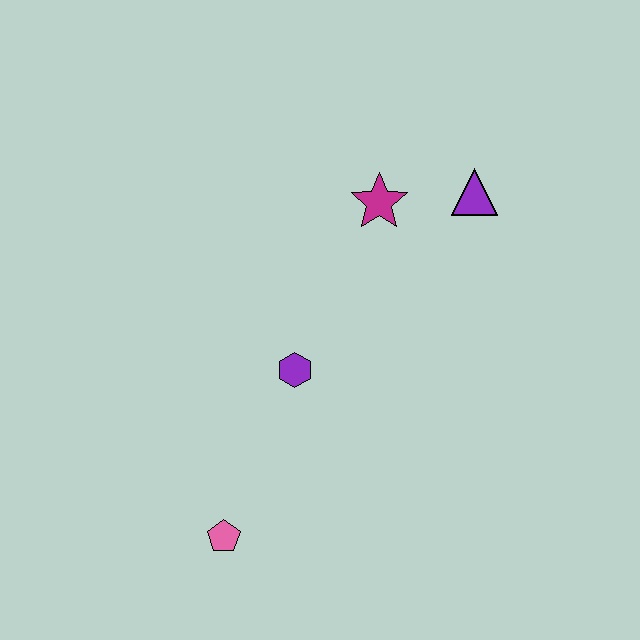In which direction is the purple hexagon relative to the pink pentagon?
The purple hexagon is above the pink pentagon.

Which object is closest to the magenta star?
The purple triangle is closest to the magenta star.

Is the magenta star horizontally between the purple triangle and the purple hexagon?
Yes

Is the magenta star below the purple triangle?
Yes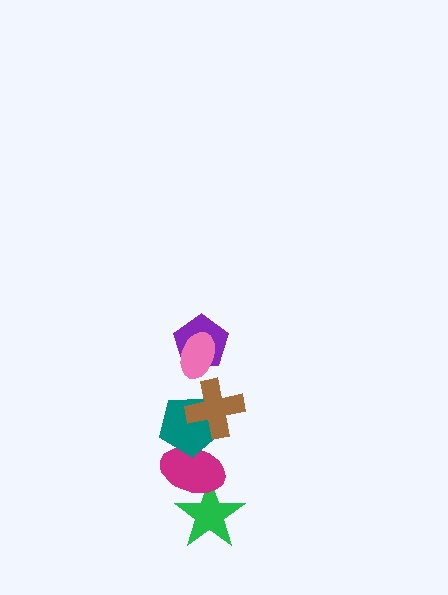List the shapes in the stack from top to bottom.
From top to bottom: the pink ellipse, the purple pentagon, the brown cross, the teal pentagon, the magenta ellipse, the green star.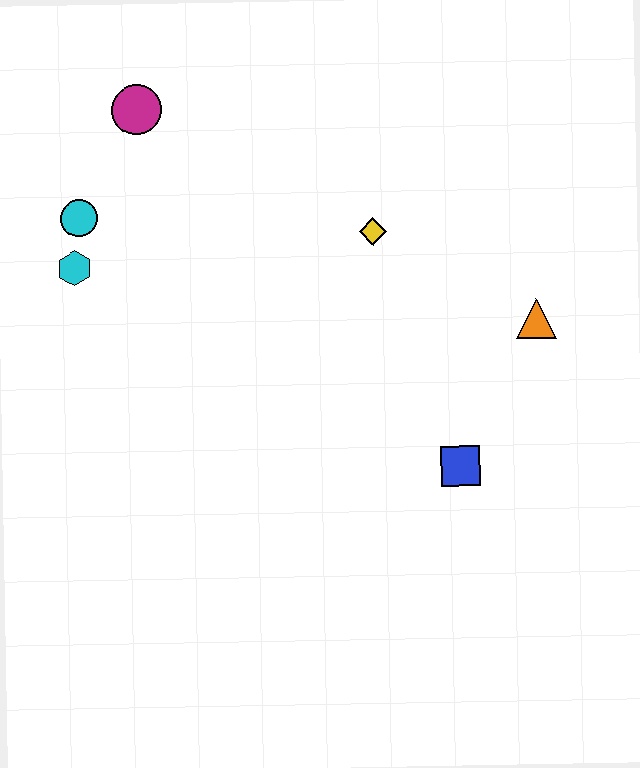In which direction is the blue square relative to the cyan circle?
The blue square is to the right of the cyan circle.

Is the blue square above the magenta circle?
No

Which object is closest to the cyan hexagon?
The cyan circle is closest to the cyan hexagon.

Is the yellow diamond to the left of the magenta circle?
No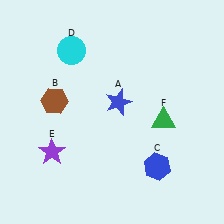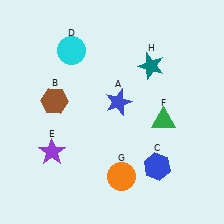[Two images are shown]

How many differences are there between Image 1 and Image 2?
There are 2 differences between the two images.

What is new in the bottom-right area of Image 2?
An orange circle (G) was added in the bottom-right area of Image 2.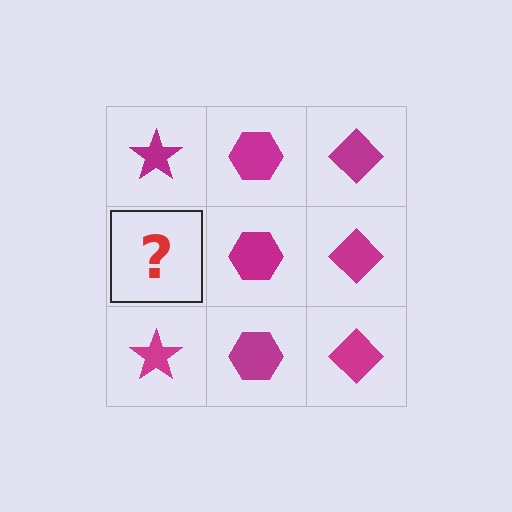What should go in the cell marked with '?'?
The missing cell should contain a magenta star.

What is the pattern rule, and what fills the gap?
The rule is that each column has a consistent shape. The gap should be filled with a magenta star.